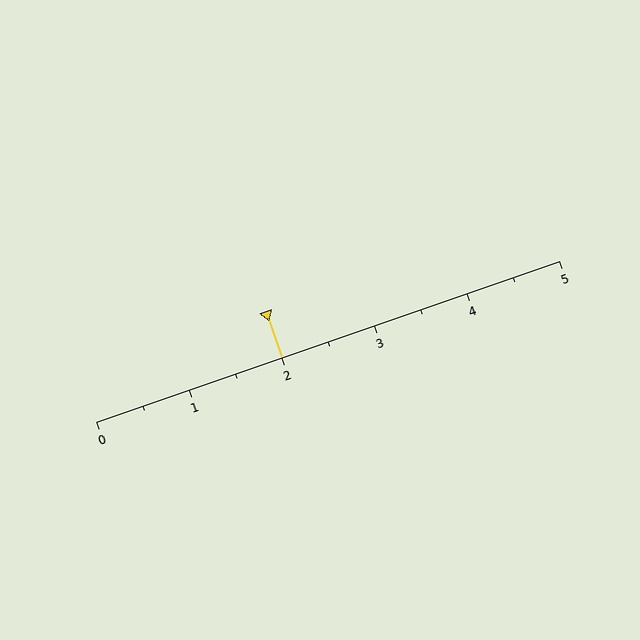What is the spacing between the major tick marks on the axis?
The major ticks are spaced 1 apart.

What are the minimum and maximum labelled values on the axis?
The axis runs from 0 to 5.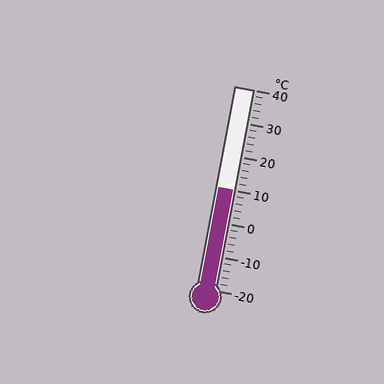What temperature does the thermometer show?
The thermometer shows approximately 10°C.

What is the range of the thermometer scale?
The thermometer scale ranges from -20°C to 40°C.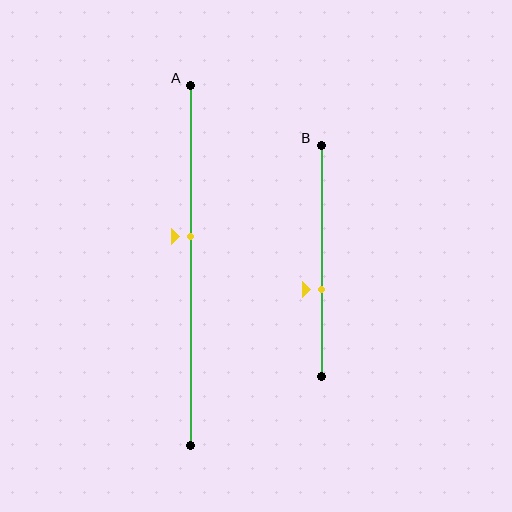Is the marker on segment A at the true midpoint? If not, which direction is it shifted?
No, the marker on segment A is shifted upward by about 8% of the segment length.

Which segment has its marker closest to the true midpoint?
Segment A has its marker closest to the true midpoint.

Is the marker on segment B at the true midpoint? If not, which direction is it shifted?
No, the marker on segment B is shifted downward by about 12% of the segment length.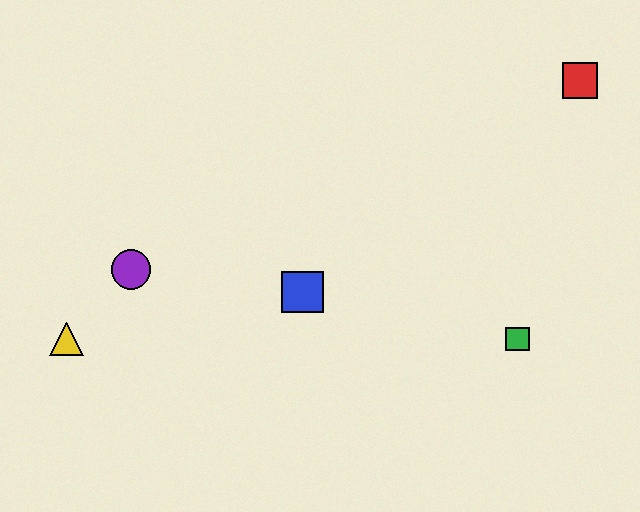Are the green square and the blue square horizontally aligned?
No, the green square is at y≈339 and the blue square is at y≈292.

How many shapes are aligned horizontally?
2 shapes (the green square, the yellow triangle) are aligned horizontally.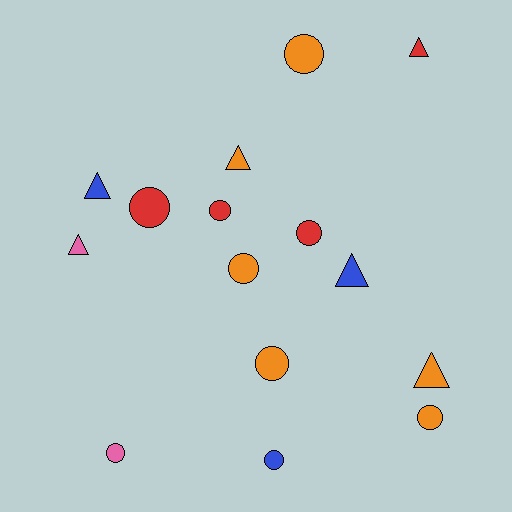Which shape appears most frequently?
Circle, with 9 objects.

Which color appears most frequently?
Orange, with 6 objects.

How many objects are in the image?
There are 15 objects.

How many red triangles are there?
There is 1 red triangle.